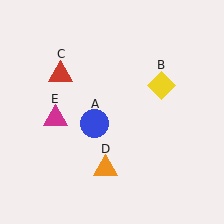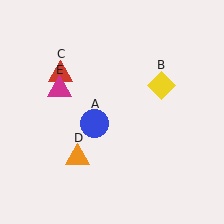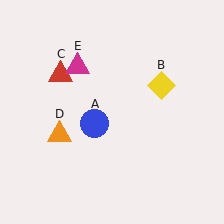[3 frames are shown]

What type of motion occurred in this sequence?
The orange triangle (object D), magenta triangle (object E) rotated clockwise around the center of the scene.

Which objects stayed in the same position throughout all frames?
Blue circle (object A) and yellow diamond (object B) and red triangle (object C) remained stationary.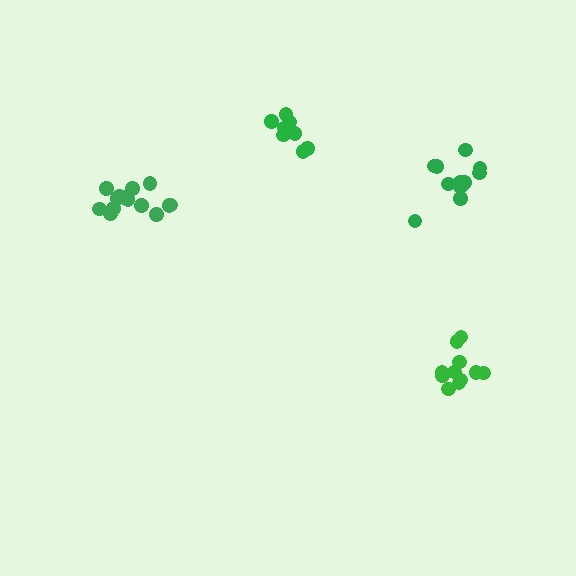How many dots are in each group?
Group 1: 14 dots, Group 2: 12 dots, Group 3: 11 dots, Group 4: 9 dots (46 total).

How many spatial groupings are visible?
There are 4 spatial groupings.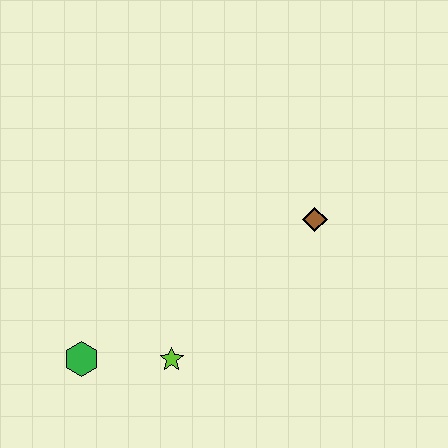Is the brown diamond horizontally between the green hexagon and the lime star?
No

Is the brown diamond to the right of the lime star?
Yes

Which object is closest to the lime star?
The green hexagon is closest to the lime star.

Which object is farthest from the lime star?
The brown diamond is farthest from the lime star.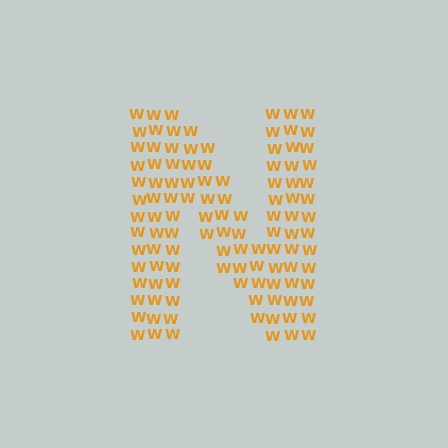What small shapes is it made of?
It is made of small letter W's.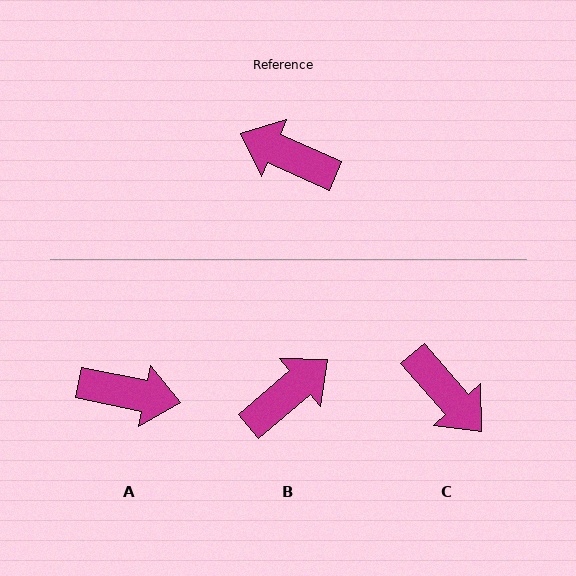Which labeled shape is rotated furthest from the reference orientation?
A, about 167 degrees away.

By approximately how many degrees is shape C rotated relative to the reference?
Approximately 155 degrees counter-clockwise.